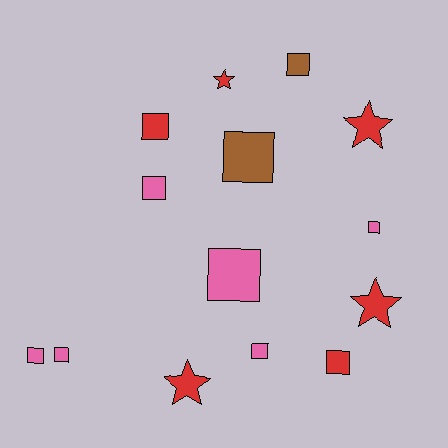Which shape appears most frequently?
Square, with 10 objects.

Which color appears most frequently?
Red, with 6 objects.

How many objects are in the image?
There are 14 objects.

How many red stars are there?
There are 4 red stars.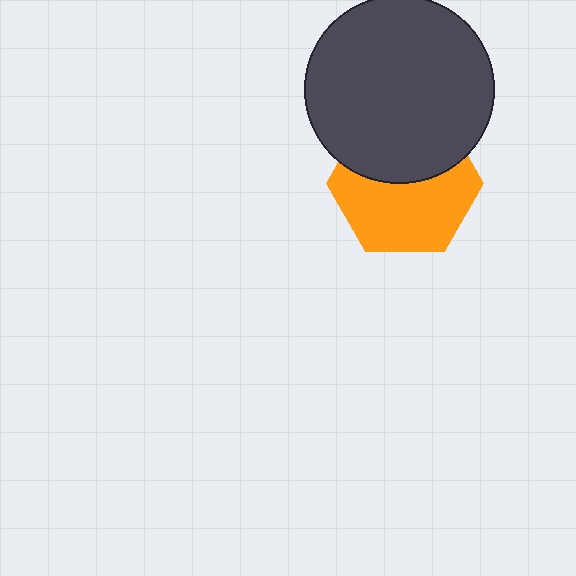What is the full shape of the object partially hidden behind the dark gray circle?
The partially hidden object is an orange hexagon.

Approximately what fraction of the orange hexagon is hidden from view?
Roughly 42% of the orange hexagon is hidden behind the dark gray circle.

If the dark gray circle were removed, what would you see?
You would see the complete orange hexagon.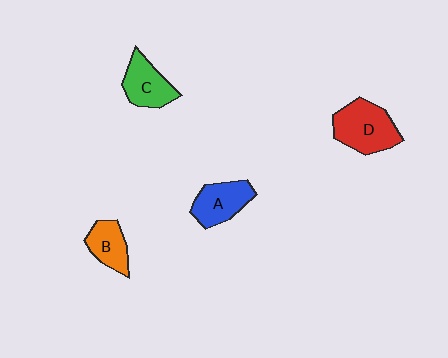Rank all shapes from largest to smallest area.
From largest to smallest: D (red), A (blue), C (green), B (orange).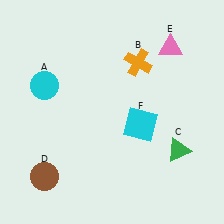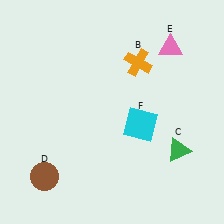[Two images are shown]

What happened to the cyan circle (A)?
The cyan circle (A) was removed in Image 2. It was in the top-left area of Image 1.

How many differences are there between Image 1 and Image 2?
There is 1 difference between the two images.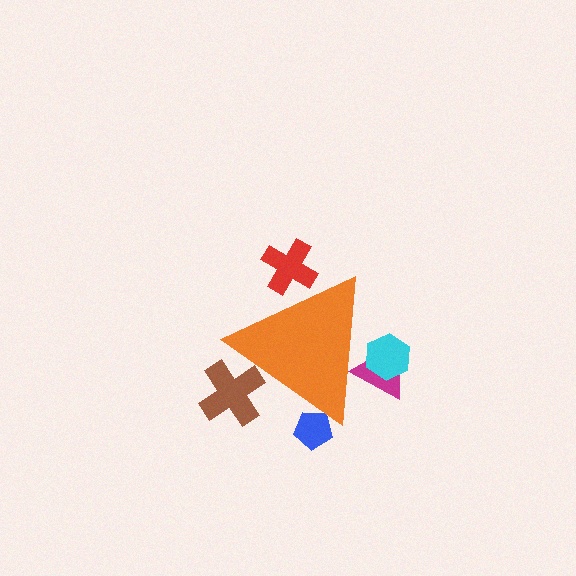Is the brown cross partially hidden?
Yes, the brown cross is partially hidden behind the orange triangle.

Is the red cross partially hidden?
Yes, the red cross is partially hidden behind the orange triangle.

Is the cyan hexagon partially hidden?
Yes, the cyan hexagon is partially hidden behind the orange triangle.